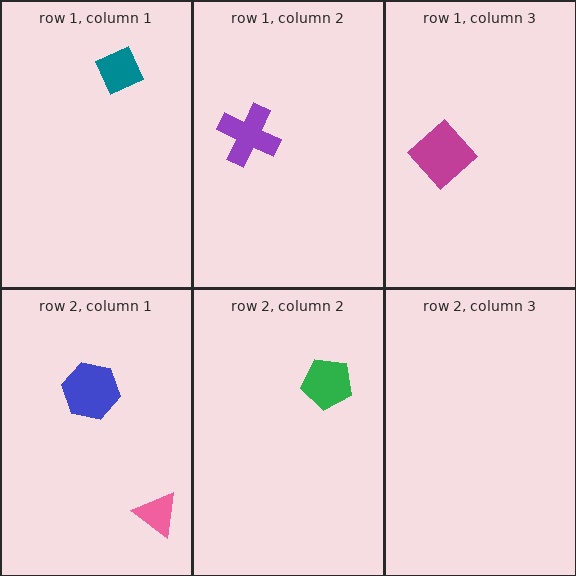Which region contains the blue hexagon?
The row 2, column 1 region.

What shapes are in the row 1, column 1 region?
The teal diamond.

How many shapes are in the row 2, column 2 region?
1.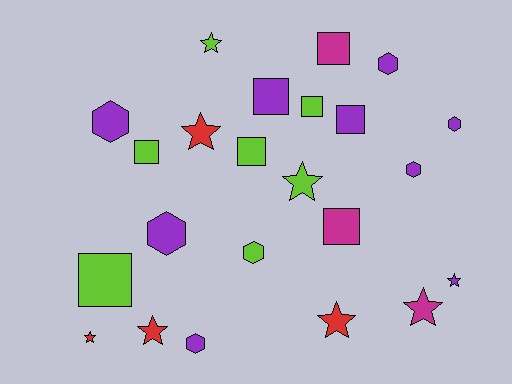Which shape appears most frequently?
Star, with 8 objects.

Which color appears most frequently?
Purple, with 9 objects.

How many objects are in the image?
There are 23 objects.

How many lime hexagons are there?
There is 1 lime hexagon.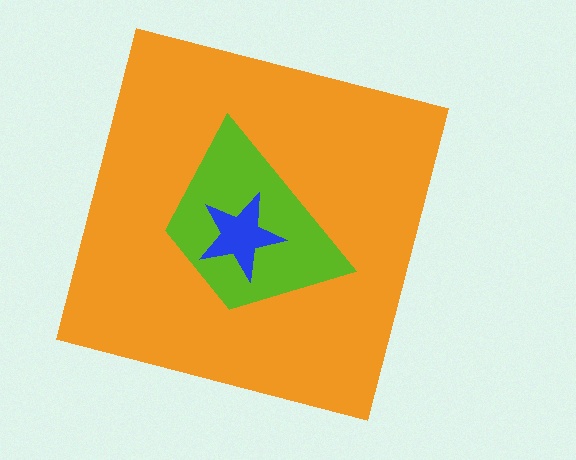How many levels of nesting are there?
3.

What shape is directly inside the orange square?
The lime trapezoid.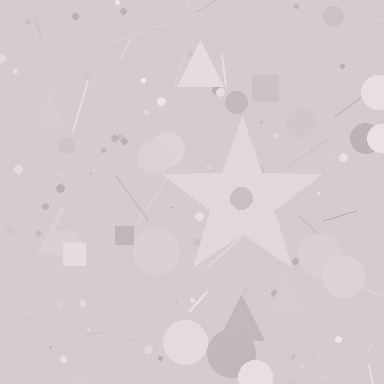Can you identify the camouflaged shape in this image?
The camouflaged shape is a star.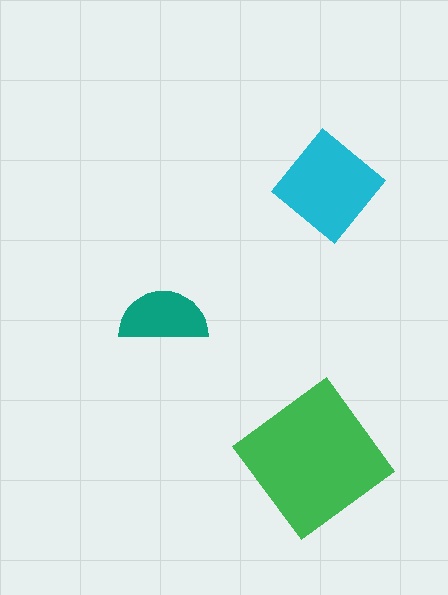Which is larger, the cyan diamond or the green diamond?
The green diamond.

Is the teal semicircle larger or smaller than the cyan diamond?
Smaller.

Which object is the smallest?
The teal semicircle.